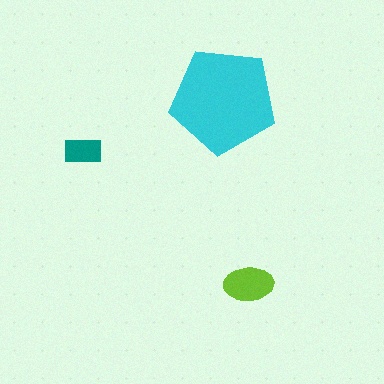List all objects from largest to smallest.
The cyan pentagon, the lime ellipse, the teal rectangle.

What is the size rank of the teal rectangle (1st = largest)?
3rd.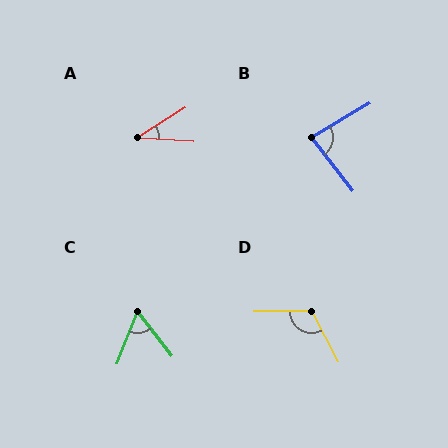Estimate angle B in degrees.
Approximately 82 degrees.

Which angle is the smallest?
A, at approximately 36 degrees.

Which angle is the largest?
D, at approximately 117 degrees.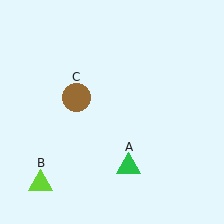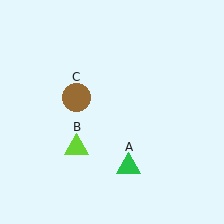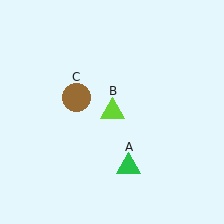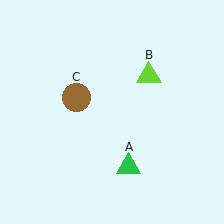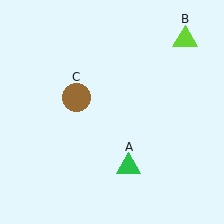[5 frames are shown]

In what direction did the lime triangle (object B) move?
The lime triangle (object B) moved up and to the right.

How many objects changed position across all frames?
1 object changed position: lime triangle (object B).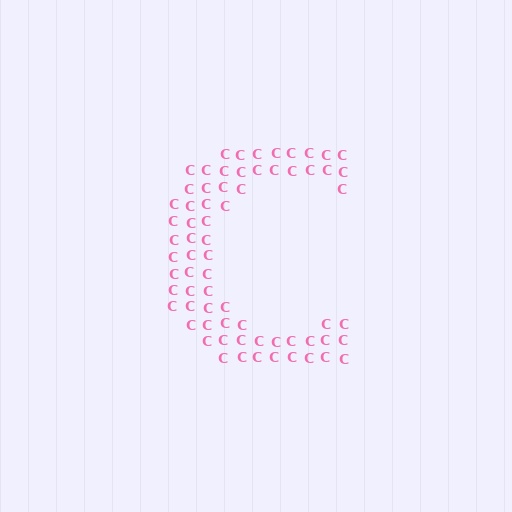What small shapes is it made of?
It is made of small letter C's.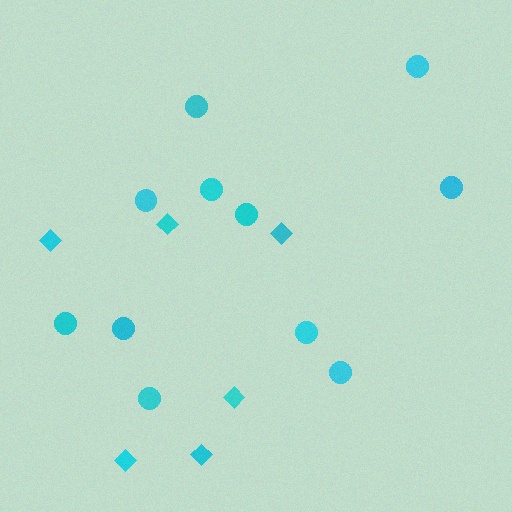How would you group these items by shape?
There are 2 groups: one group of circles (11) and one group of diamonds (6).